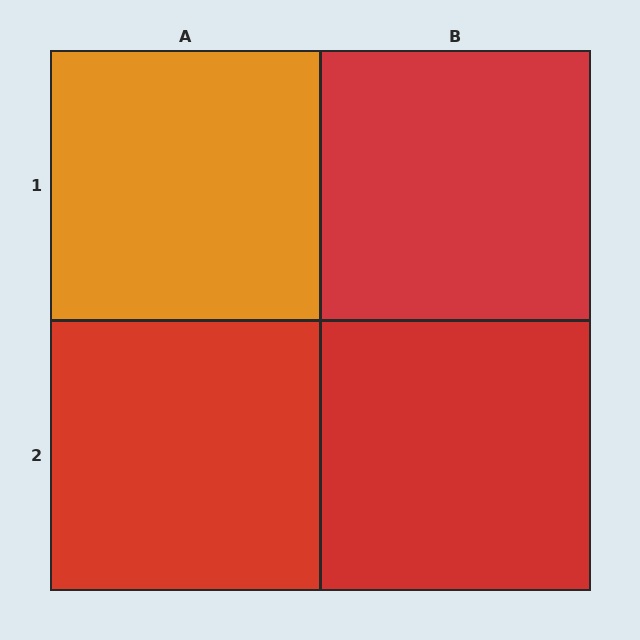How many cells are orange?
1 cell is orange.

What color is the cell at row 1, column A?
Orange.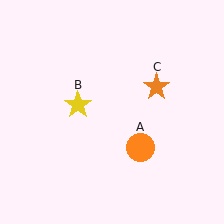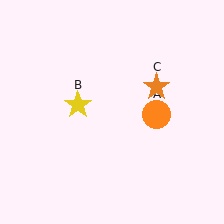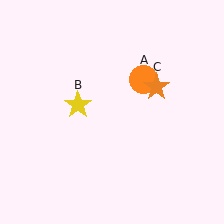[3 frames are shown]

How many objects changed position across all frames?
1 object changed position: orange circle (object A).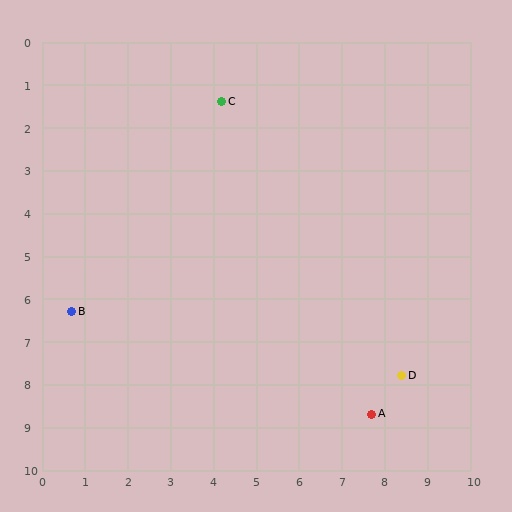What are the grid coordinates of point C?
Point C is at approximately (4.2, 1.4).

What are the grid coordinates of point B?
Point B is at approximately (0.7, 6.3).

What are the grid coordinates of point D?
Point D is at approximately (8.4, 7.8).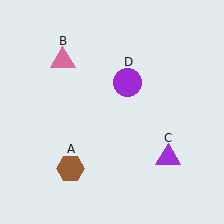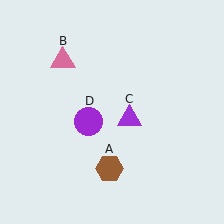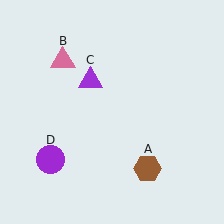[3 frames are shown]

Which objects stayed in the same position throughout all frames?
Pink triangle (object B) remained stationary.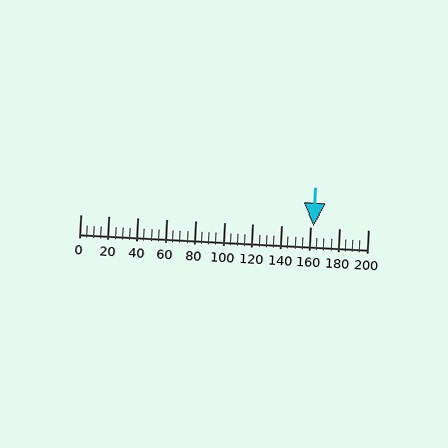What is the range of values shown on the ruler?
The ruler shows values from 0 to 200.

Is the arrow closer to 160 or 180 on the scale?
The arrow is closer to 160.